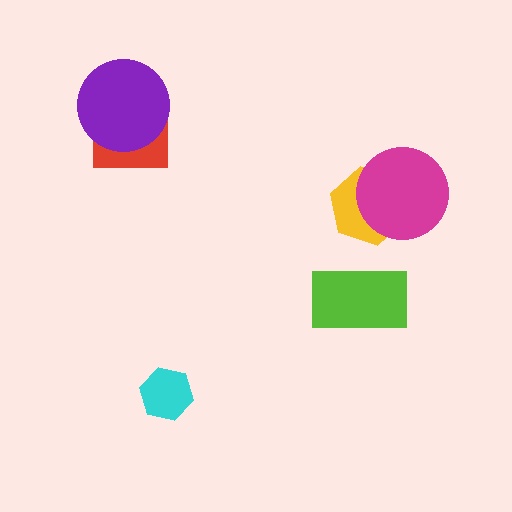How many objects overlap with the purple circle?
1 object overlaps with the purple circle.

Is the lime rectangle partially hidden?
No, no other shape covers it.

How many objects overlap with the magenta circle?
1 object overlaps with the magenta circle.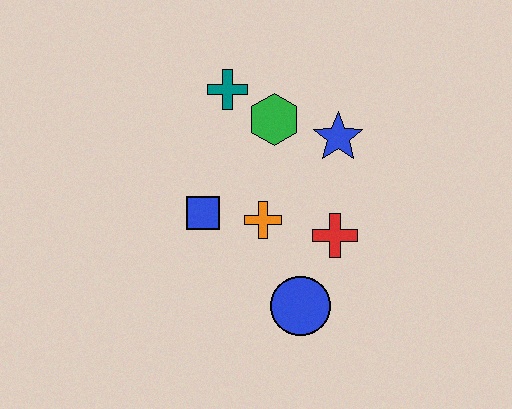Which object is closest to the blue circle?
The red cross is closest to the blue circle.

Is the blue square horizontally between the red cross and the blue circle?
No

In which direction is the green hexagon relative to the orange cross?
The green hexagon is above the orange cross.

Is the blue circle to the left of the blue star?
Yes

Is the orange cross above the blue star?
No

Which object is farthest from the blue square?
The blue star is farthest from the blue square.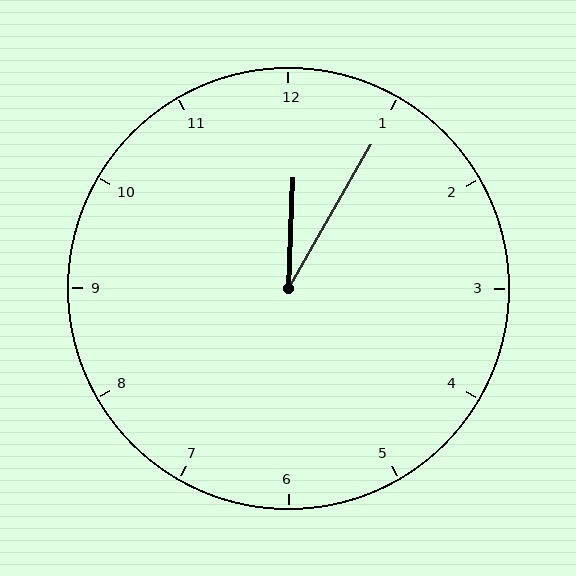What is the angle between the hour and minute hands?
Approximately 28 degrees.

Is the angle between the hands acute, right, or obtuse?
It is acute.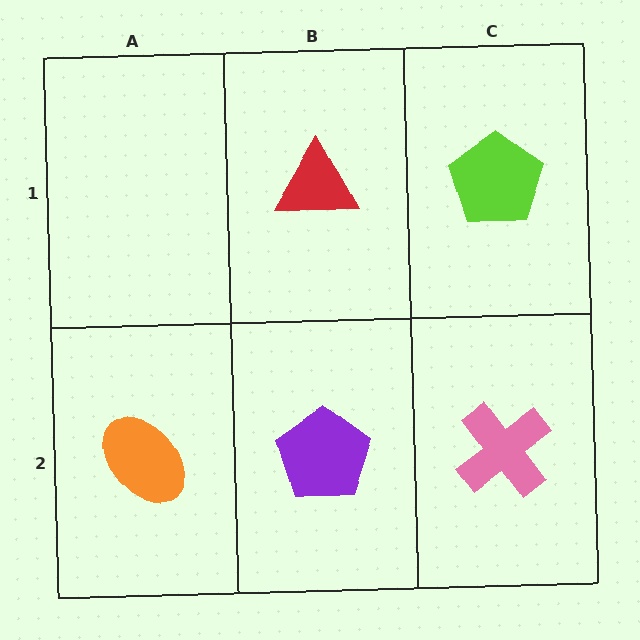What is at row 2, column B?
A purple pentagon.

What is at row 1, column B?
A red triangle.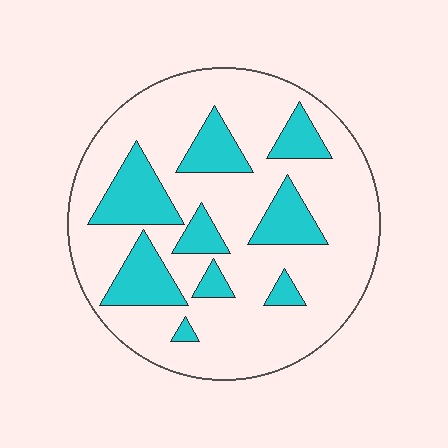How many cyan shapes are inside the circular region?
9.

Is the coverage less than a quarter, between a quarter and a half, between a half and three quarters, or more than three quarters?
Less than a quarter.